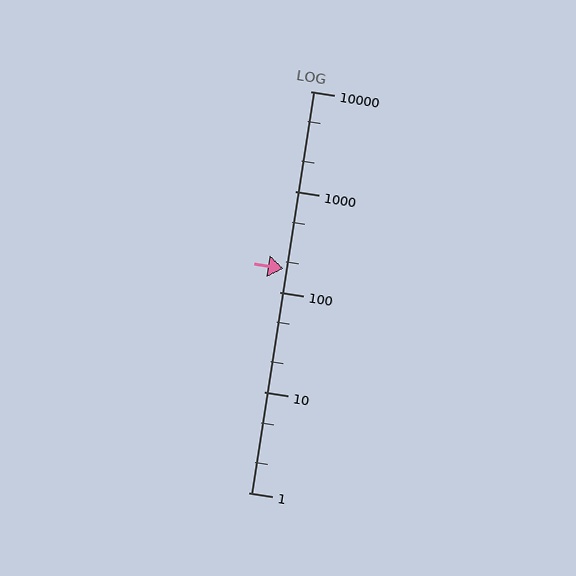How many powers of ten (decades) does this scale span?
The scale spans 4 decades, from 1 to 10000.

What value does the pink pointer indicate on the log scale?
The pointer indicates approximately 170.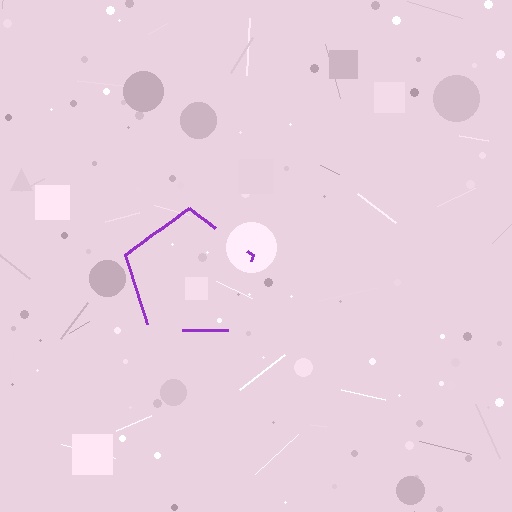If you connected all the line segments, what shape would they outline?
They would outline a pentagon.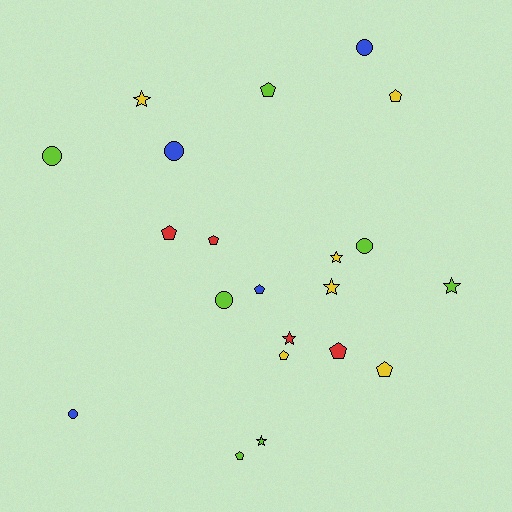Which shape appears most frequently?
Pentagon, with 9 objects.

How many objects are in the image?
There are 21 objects.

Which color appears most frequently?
Lime, with 7 objects.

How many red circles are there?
There are no red circles.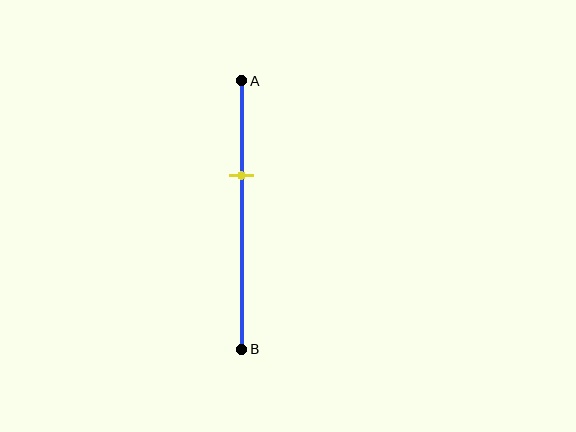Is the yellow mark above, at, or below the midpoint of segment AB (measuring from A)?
The yellow mark is above the midpoint of segment AB.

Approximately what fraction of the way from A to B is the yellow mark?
The yellow mark is approximately 35% of the way from A to B.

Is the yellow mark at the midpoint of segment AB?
No, the mark is at about 35% from A, not at the 50% midpoint.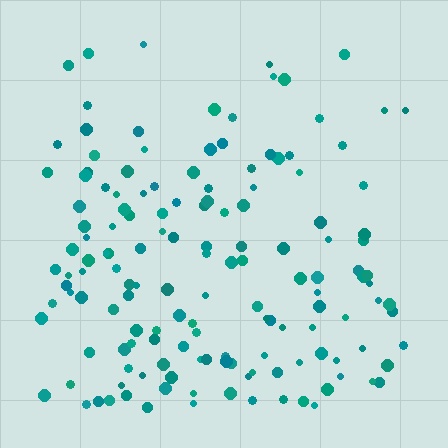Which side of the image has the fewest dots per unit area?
The top.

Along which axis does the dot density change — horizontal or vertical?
Vertical.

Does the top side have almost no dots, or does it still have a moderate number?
Still a moderate number, just noticeably fewer than the bottom.